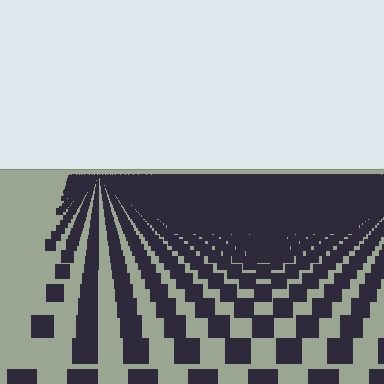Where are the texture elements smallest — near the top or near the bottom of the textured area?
Near the top.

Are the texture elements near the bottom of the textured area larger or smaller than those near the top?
Larger. Near the bottom, elements are closer to the viewer and appear at a bigger on-screen size.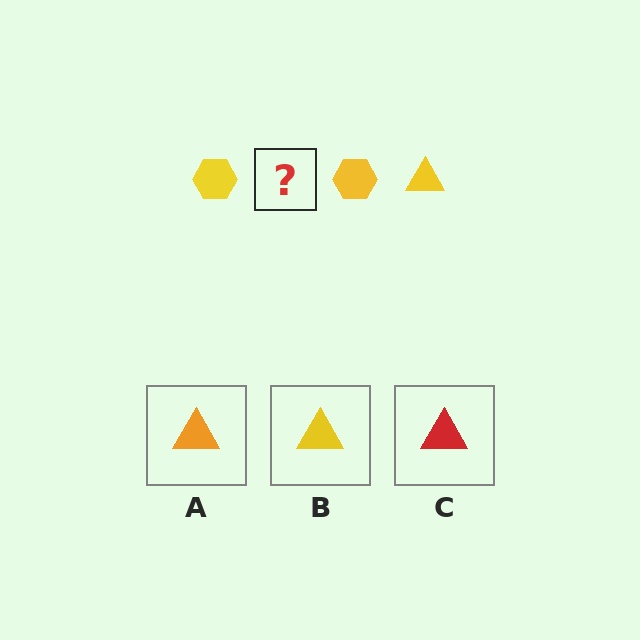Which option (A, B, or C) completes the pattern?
B.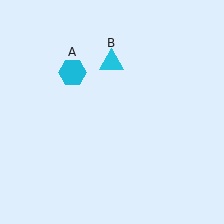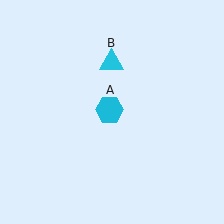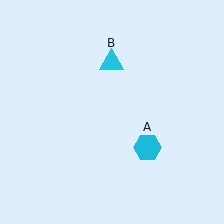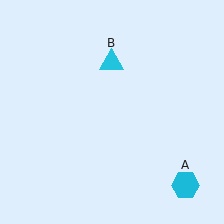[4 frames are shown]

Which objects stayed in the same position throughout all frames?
Cyan triangle (object B) remained stationary.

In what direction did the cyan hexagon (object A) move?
The cyan hexagon (object A) moved down and to the right.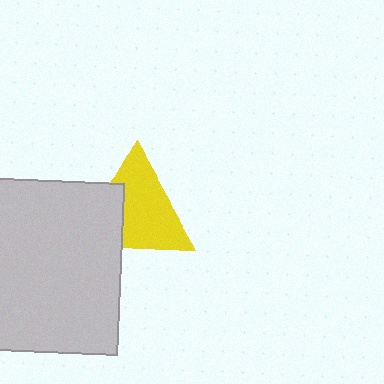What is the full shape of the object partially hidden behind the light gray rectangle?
The partially hidden object is a yellow triangle.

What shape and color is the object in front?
The object in front is a light gray rectangle.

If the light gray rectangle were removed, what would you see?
You would see the complete yellow triangle.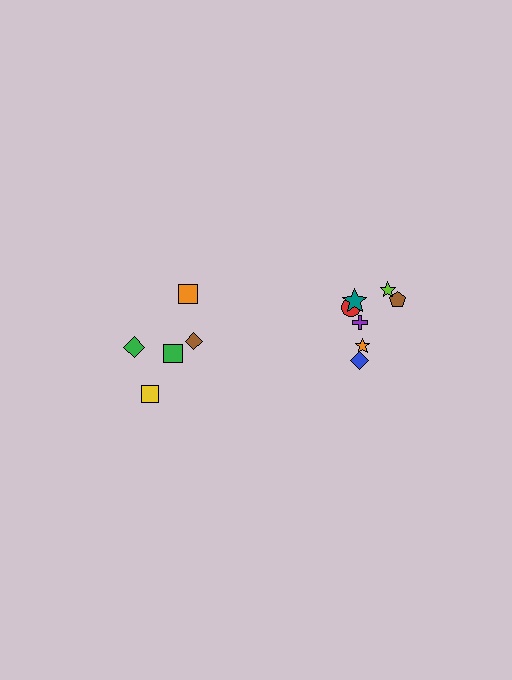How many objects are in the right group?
There are 7 objects.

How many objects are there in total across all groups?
There are 12 objects.